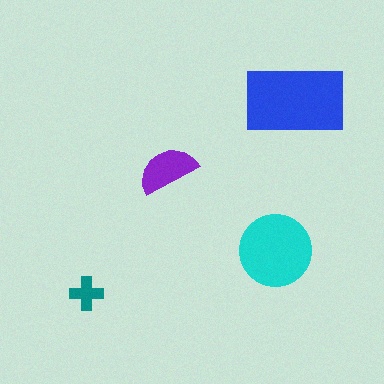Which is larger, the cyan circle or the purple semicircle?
The cyan circle.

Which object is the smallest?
The teal cross.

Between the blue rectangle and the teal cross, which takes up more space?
The blue rectangle.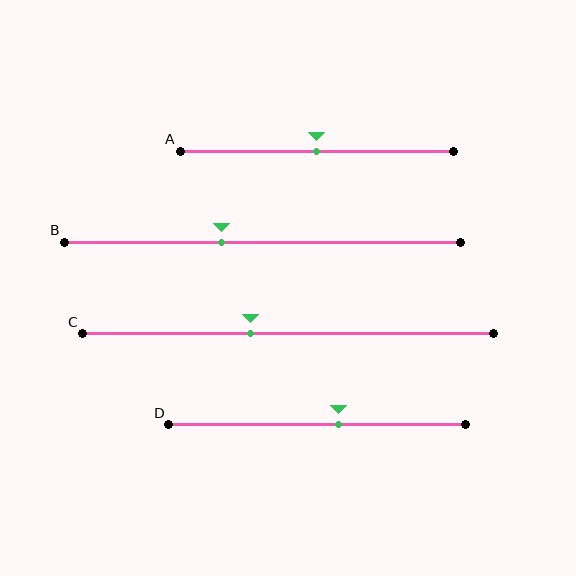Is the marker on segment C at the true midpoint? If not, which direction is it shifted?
No, the marker on segment C is shifted to the left by about 9% of the segment length.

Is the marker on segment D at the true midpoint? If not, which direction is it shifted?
No, the marker on segment D is shifted to the right by about 7% of the segment length.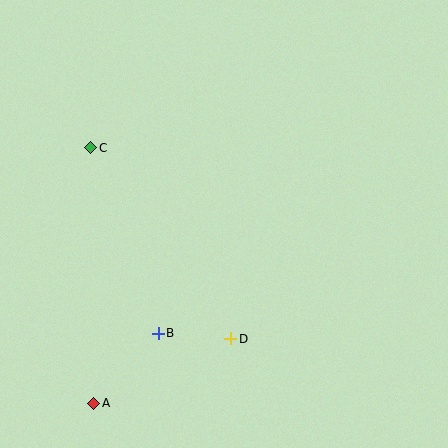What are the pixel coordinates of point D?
Point D is at (231, 339).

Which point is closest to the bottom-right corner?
Point D is closest to the bottom-right corner.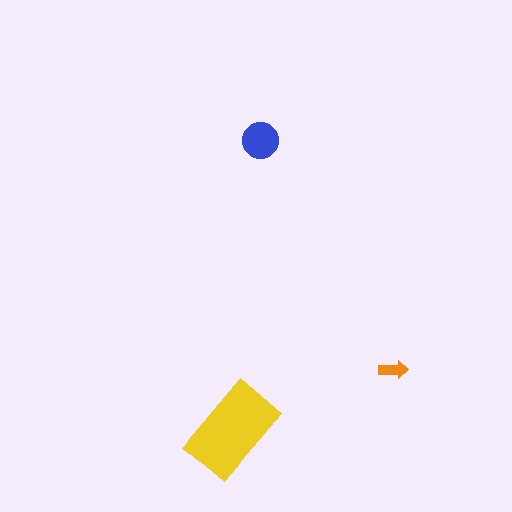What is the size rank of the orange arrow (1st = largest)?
3rd.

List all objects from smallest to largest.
The orange arrow, the blue circle, the yellow rectangle.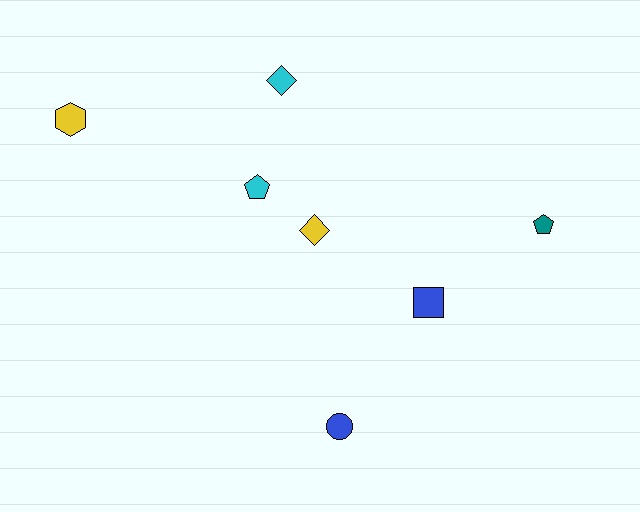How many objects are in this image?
There are 7 objects.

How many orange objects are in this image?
There are no orange objects.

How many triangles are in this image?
There are no triangles.